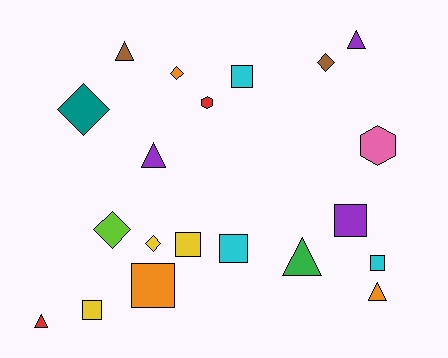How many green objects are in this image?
There is 1 green object.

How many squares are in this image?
There are 7 squares.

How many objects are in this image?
There are 20 objects.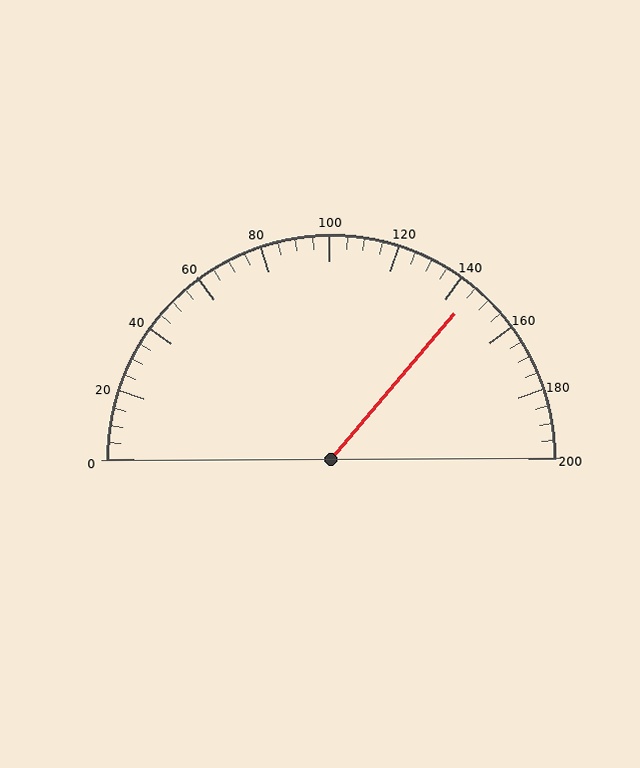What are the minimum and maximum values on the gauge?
The gauge ranges from 0 to 200.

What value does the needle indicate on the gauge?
The needle indicates approximately 145.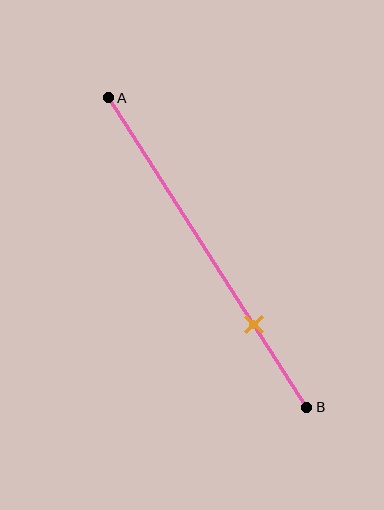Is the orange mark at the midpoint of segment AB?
No, the mark is at about 75% from A, not at the 50% midpoint.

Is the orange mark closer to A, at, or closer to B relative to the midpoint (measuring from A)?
The orange mark is closer to point B than the midpoint of segment AB.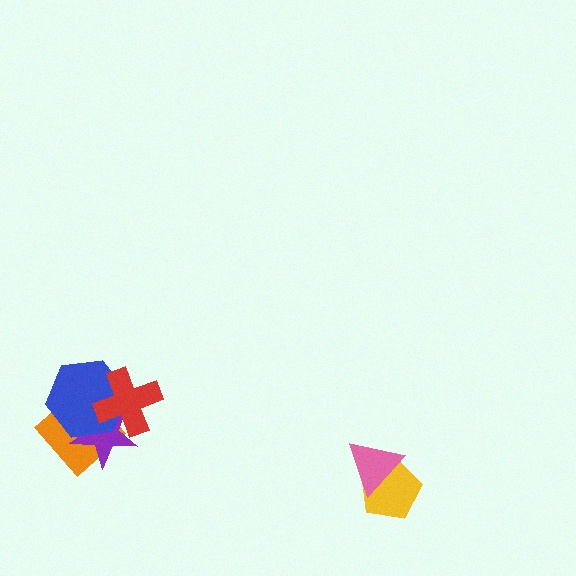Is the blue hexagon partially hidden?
Yes, it is partially covered by another shape.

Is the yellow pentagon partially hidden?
Yes, it is partially covered by another shape.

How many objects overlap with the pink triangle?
1 object overlaps with the pink triangle.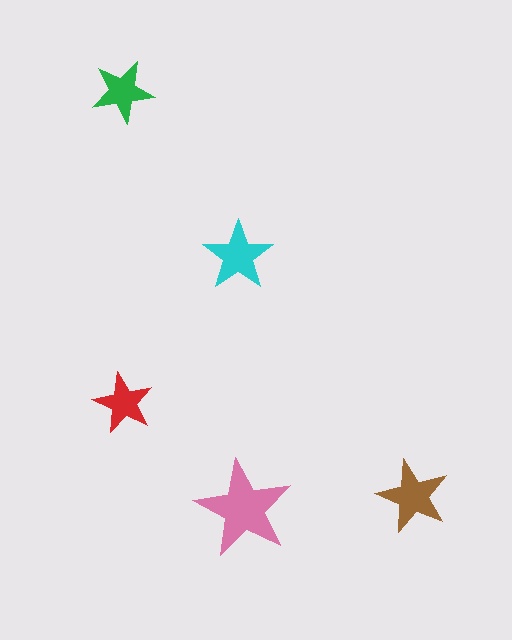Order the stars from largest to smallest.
the pink one, the brown one, the cyan one, the green one, the red one.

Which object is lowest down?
The pink star is bottommost.